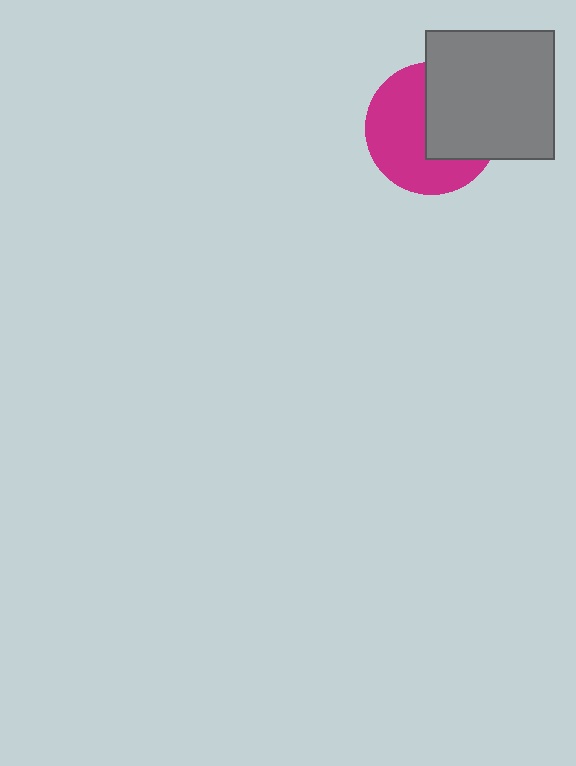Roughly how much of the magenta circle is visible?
About half of it is visible (roughly 56%).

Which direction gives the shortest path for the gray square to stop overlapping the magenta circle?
Moving right gives the shortest separation.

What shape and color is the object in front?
The object in front is a gray square.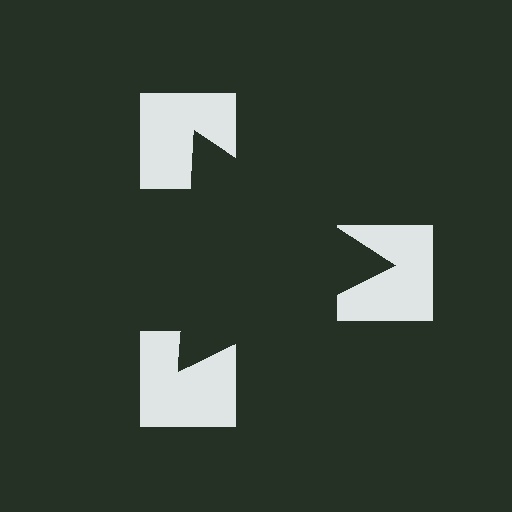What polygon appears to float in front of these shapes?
An illusory triangle — its edges are inferred from the aligned wedge cuts in the notched squares, not physically drawn.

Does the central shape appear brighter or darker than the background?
It typically appears slightly darker than the background, even though no actual brightness change is drawn.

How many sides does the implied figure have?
3 sides.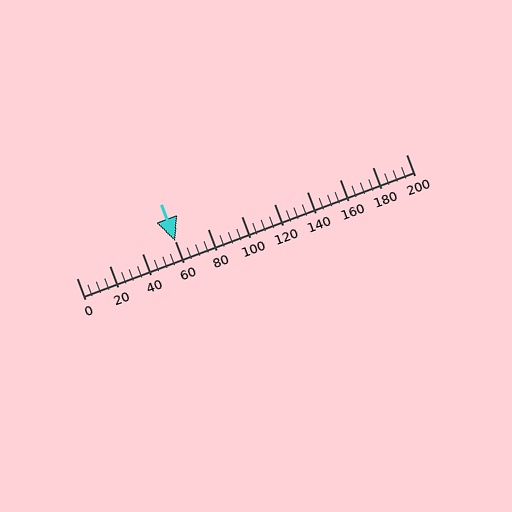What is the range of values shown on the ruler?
The ruler shows values from 0 to 200.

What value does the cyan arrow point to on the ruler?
The cyan arrow points to approximately 60.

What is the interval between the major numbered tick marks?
The major tick marks are spaced 20 units apart.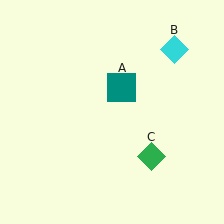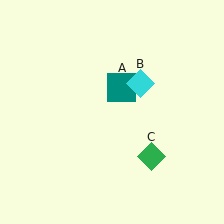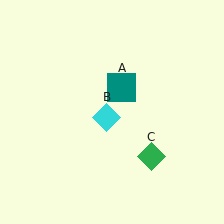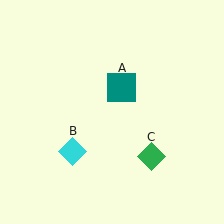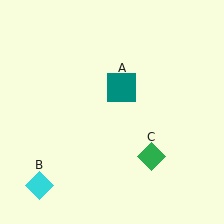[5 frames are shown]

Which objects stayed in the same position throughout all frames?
Teal square (object A) and green diamond (object C) remained stationary.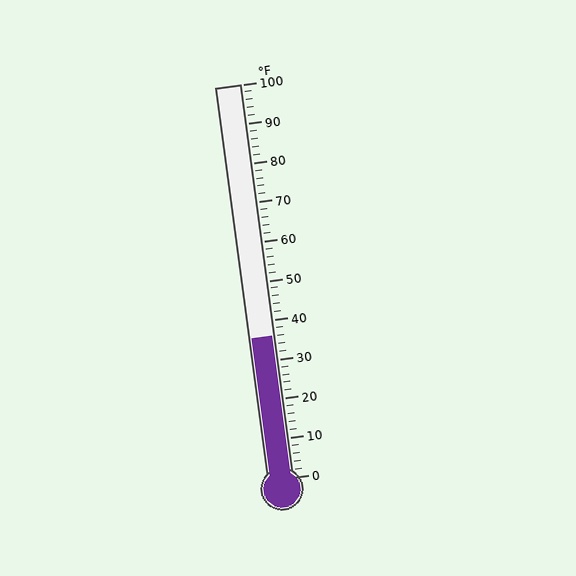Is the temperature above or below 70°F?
The temperature is below 70°F.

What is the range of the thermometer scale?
The thermometer scale ranges from 0°F to 100°F.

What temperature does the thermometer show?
The thermometer shows approximately 36°F.